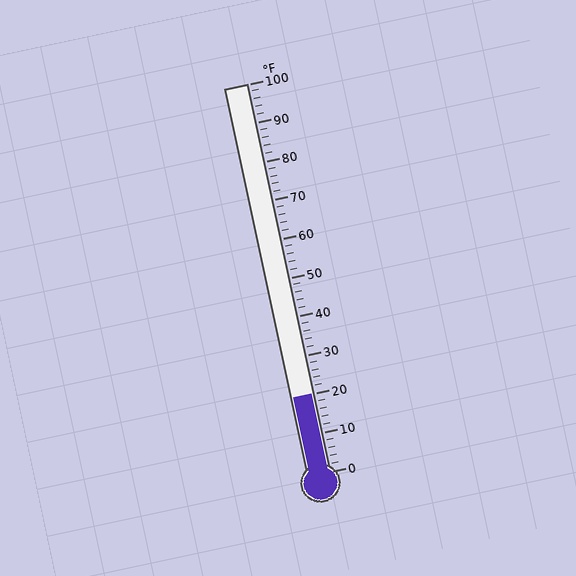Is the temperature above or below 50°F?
The temperature is below 50°F.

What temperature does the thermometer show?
The thermometer shows approximately 20°F.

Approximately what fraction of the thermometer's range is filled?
The thermometer is filled to approximately 20% of its range.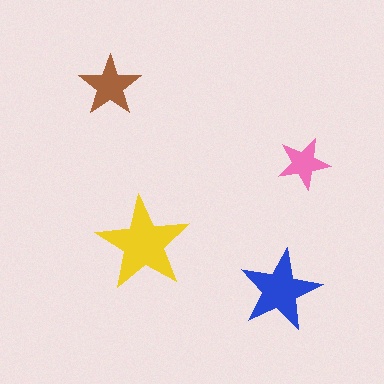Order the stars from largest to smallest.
the yellow one, the blue one, the brown one, the pink one.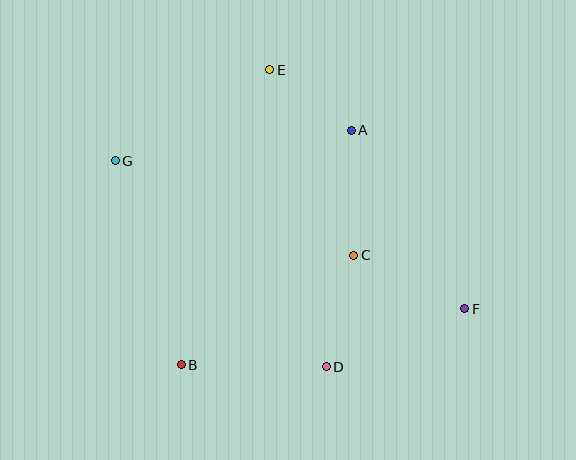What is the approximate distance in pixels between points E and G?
The distance between E and G is approximately 179 pixels.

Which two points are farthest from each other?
Points F and G are farthest from each other.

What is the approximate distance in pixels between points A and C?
The distance between A and C is approximately 125 pixels.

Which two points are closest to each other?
Points A and E are closest to each other.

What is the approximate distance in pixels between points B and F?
The distance between B and F is approximately 289 pixels.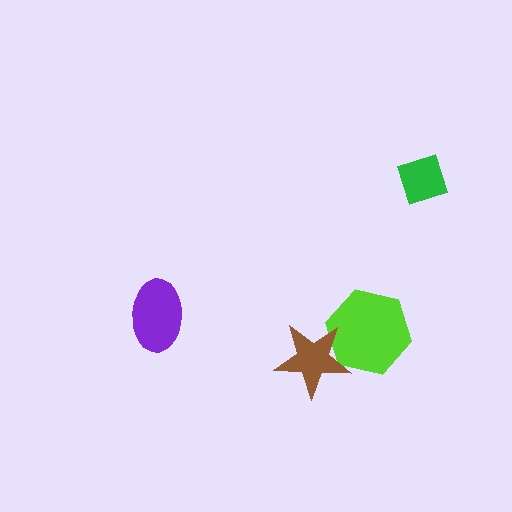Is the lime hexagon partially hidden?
Yes, it is partially covered by another shape.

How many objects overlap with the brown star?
1 object overlaps with the brown star.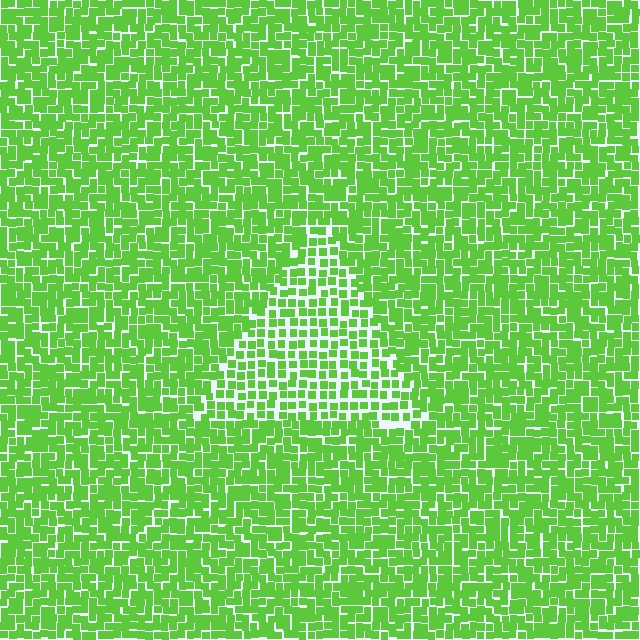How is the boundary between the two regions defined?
The boundary is defined by a change in element density (approximately 1.6x ratio). All elements are the same color, size, and shape.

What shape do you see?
I see a triangle.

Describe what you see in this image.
The image contains small lime elements arranged at two different densities. A triangle-shaped region is visible where the elements are less densely packed than the surrounding area.